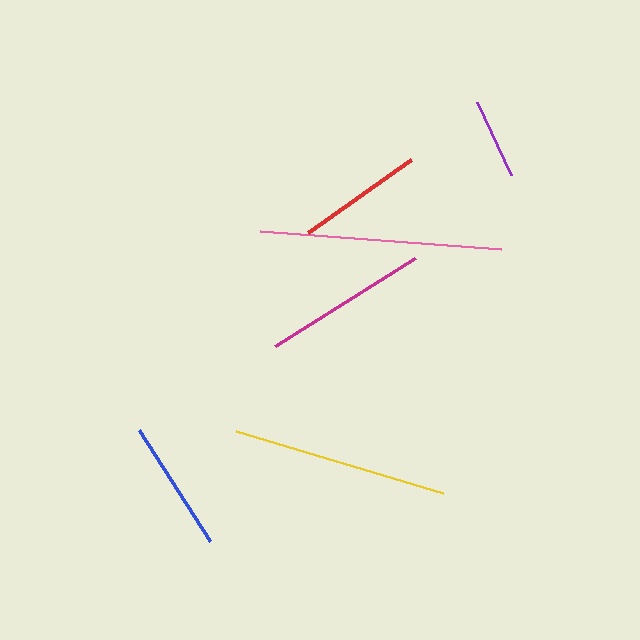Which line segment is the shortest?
The purple line is the shortest at approximately 81 pixels.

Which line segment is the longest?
The pink line is the longest at approximately 242 pixels.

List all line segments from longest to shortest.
From longest to shortest: pink, yellow, magenta, blue, red, purple.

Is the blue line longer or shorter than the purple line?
The blue line is longer than the purple line.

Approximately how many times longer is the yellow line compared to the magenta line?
The yellow line is approximately 1.3 times the length of the magenta line.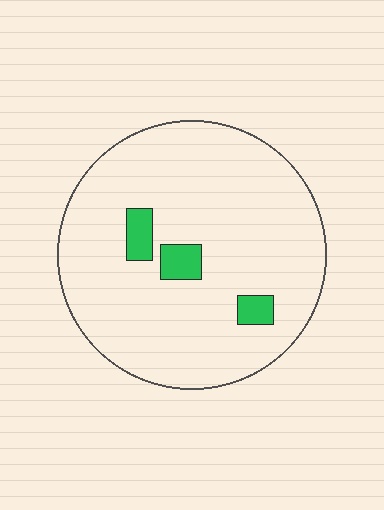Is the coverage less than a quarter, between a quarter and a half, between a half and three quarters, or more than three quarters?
Less than a quarter.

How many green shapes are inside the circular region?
3.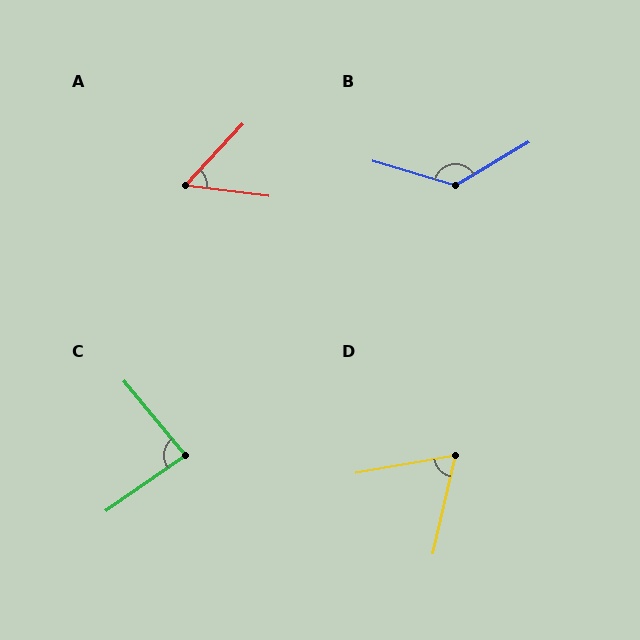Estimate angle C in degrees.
Approximately 85 degrees.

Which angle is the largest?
B, at approximately 133 degrees.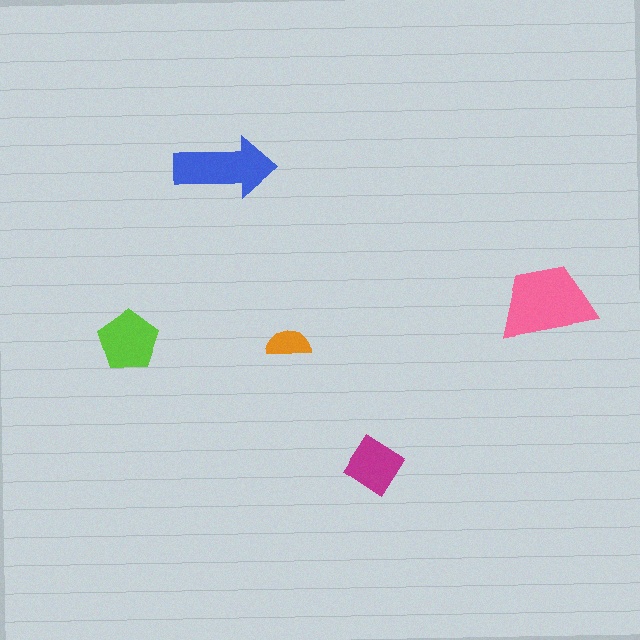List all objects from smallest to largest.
The orange semicircle, the magenta diamond, the lime pentagon, the blue arrow, the pink trapezoid.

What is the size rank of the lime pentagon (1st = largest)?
3rd.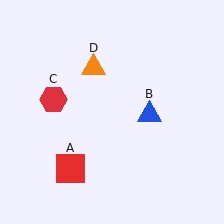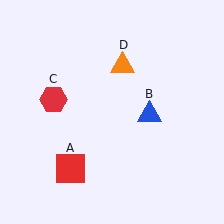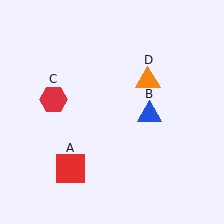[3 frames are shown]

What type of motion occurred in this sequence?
The orange triangle (object D) rotated clockwise around the center of the scene.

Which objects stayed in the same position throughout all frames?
Red square (object A) and blue triangle (object B) and red hexagon (object C) remained stationary.